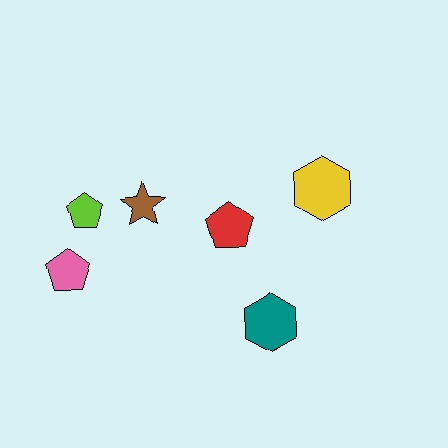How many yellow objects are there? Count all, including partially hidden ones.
There is 1 yellow object.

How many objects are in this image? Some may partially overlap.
There are 6 objects.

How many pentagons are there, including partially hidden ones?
There are 3 pentagons.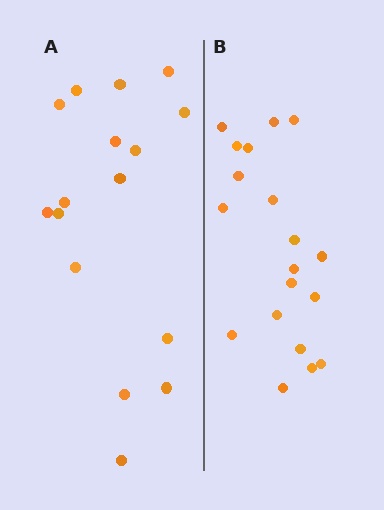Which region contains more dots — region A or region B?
Region B (the right region) has more dots.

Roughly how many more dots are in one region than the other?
Region B has just a few more — roughly 2 or 3 more dots than region A.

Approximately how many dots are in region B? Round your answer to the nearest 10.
About 20 dots. (The exact count is 19, which rounds to 20.)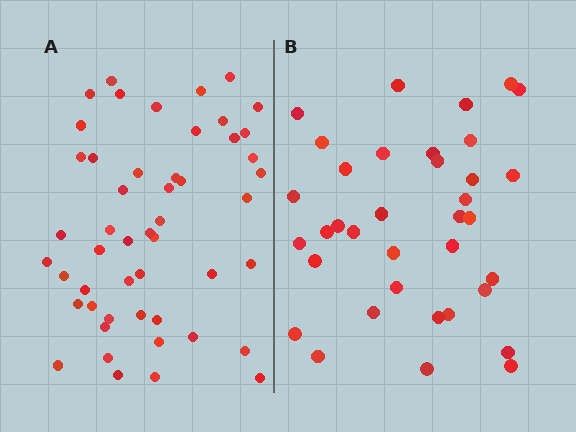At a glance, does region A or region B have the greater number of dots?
Region A (the left region) has more dots.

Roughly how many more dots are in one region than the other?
Region A has approximately 15 more dots than region B.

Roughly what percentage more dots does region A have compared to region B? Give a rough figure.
About 40% more.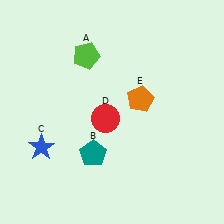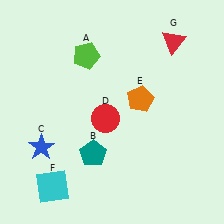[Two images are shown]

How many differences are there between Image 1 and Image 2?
There are 2 differences between the two images.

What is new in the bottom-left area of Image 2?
A cyan square (F) was added in the bottom-left area of Image 2.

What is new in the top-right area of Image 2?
A red triangle (G) was added in the top-right area of Image 2.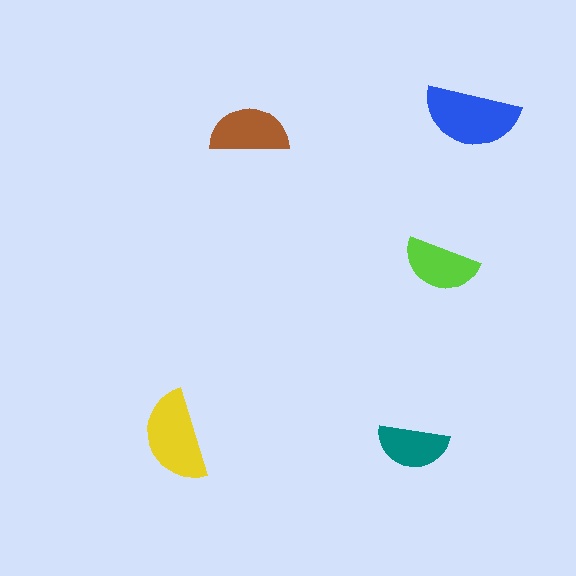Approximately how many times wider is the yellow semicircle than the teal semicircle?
About 1.5 times wider.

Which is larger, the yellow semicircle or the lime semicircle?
The yellow one.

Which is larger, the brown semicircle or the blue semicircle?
The blue one.